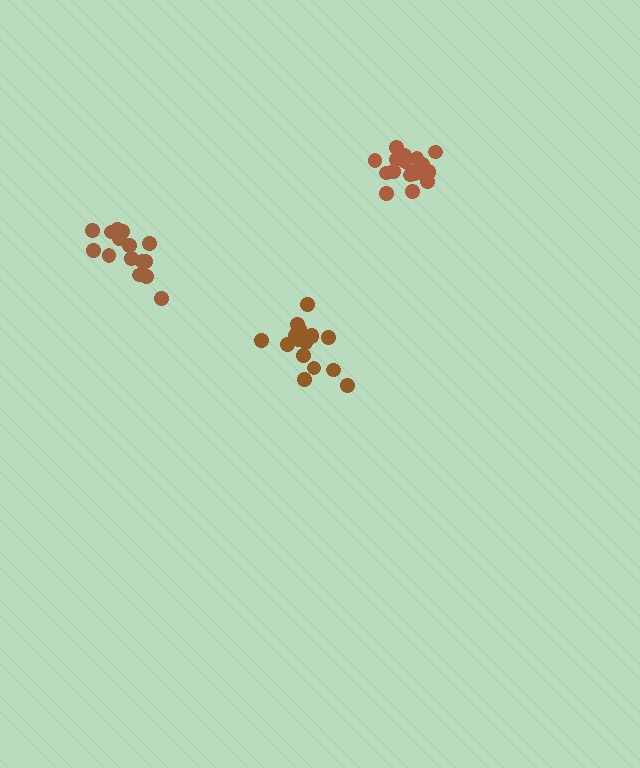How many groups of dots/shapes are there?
There are 3 groups.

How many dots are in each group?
Group 1: 15 dots, Group 2: 18 dots, Group 3: 19 dots (52 total).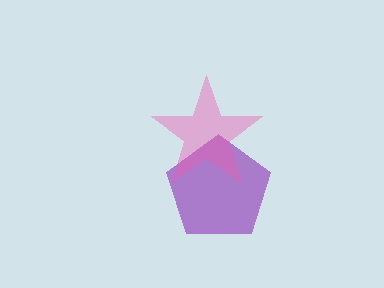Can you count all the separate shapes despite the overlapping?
Yes, there are 2 separate shapes.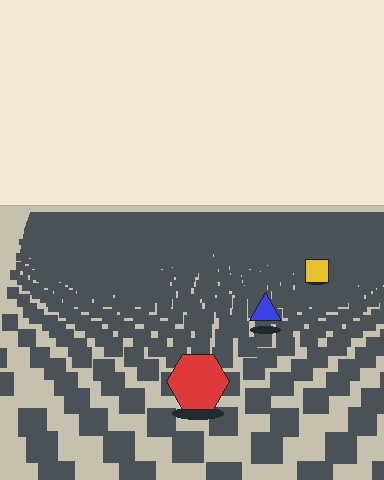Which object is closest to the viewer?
The red hexagon is closest. The texture marks near it are larger and more spread out.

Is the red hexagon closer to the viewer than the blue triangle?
Yes. The red hexagon is closer — you can tell from the texture gradient: the ground texture is coarser near it.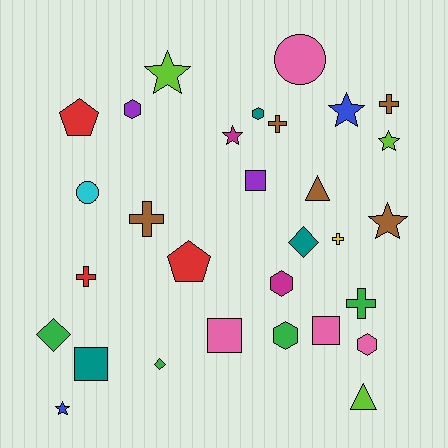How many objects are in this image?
There are 30 objects.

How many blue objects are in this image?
There are 2 blue objects.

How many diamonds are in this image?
There are 3 diamonds.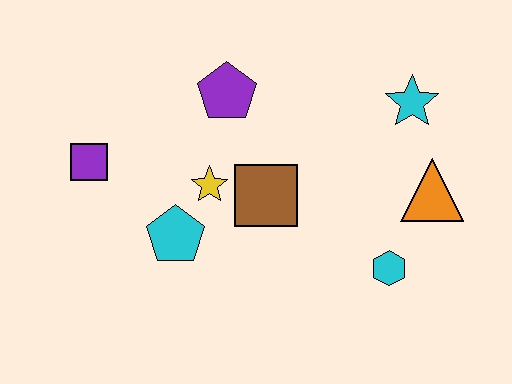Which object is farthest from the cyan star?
The purple square is farthest from the cyan star.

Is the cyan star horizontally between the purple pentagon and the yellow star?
No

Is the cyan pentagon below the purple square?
Yes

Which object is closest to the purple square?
The cyan pentagon is closest to the purple square.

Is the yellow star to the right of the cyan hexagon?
No